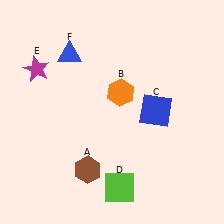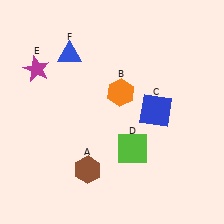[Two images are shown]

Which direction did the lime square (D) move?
The lime square (D) moved up.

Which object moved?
The lime square (D) moved up.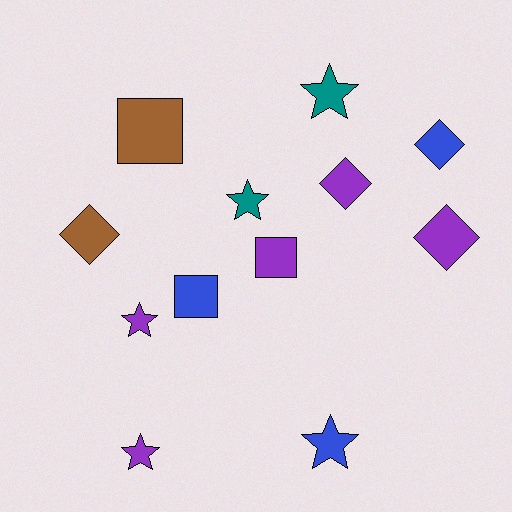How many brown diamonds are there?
There is 1 brown diamond.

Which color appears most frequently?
Purple, with 5 objects.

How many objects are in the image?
There are 12 objects.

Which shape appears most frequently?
Star, with 5 objects.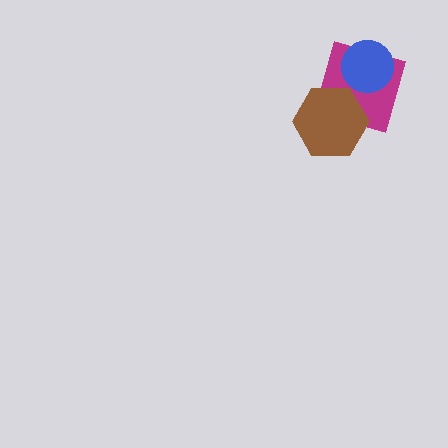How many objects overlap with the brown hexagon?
1 object overlaps with the brown hexagon.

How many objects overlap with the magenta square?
2 objects overlap with the magenta square.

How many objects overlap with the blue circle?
1 object overlaps with the blue circle.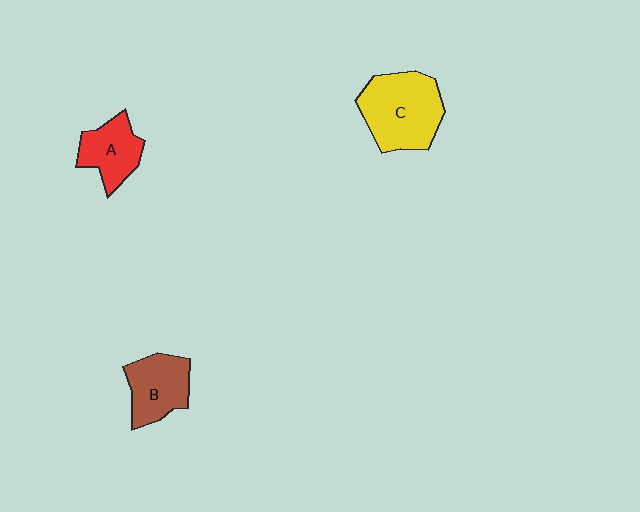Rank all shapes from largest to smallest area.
From largest to smallest: C (yellow), B (brown), A (red).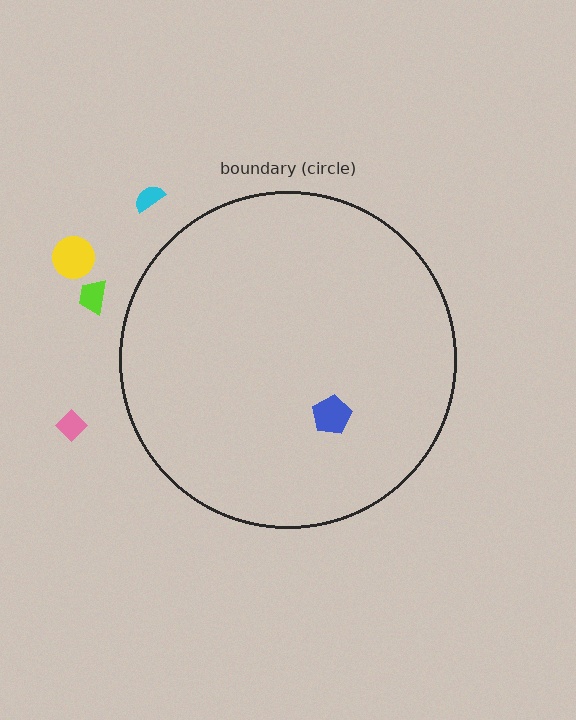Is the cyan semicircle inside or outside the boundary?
Outside.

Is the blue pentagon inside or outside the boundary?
Inside.